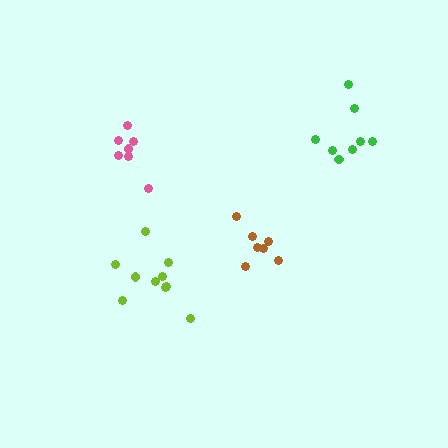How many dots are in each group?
Group 1: 7 dots, Group 2: 8 dots, Group 3: 10 dots, Group 4: 7 dots (32 total).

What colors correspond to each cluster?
The clusters are colored: pink, green, lime, brown.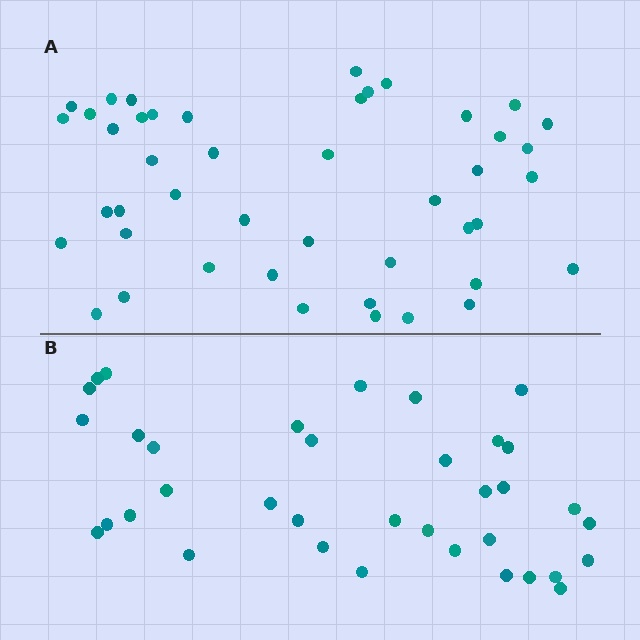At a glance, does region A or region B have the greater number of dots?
Region A (the top region) has more dots.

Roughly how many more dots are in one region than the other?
Region A has roughly 8 or so more dots than region B.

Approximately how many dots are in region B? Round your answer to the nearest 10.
About 40 dots. (The exact count is 36, which rounds to 40.)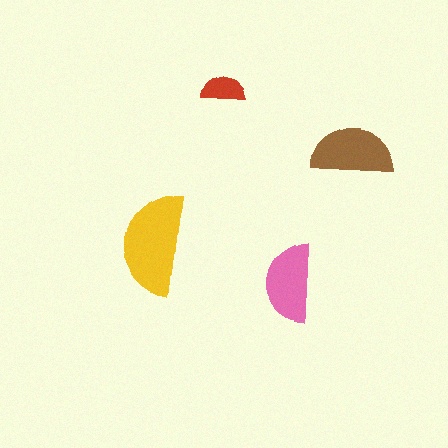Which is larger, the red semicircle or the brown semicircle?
The brown one.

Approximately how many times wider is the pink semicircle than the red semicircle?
About 2 times wider.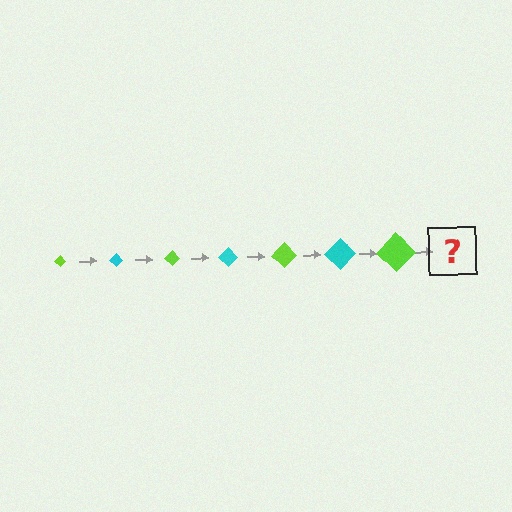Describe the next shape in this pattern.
It should be a cyan diamond, larger than the previous one.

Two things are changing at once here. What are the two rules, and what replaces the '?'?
The two rules are that the diamond grows larger each step and the color cycles through lime and cyan. The '?' should be a cyan diamond, larger than the previous one.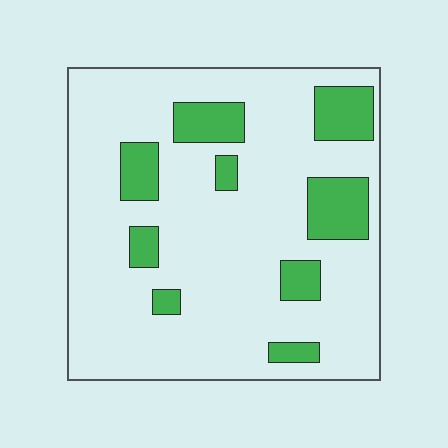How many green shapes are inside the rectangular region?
9.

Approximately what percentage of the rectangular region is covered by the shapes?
Approximately 20%.